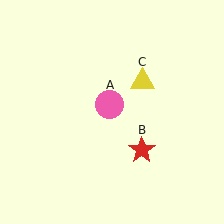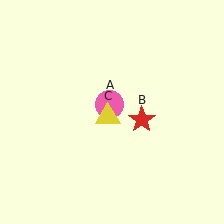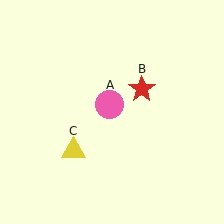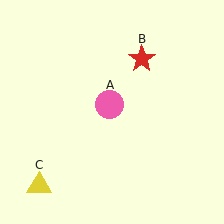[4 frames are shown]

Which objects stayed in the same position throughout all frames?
Pink circle (object A) remained stationary.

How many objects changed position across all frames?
2 objects changed position: red star (object B), yellow triangle (object C).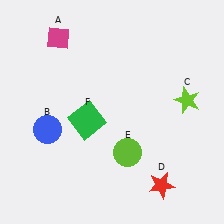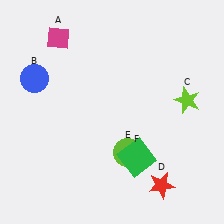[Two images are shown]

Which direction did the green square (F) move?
The green square (F) moved right.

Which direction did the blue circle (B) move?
The blue circle (B) moved up.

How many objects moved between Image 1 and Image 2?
2 objects moved between the two images.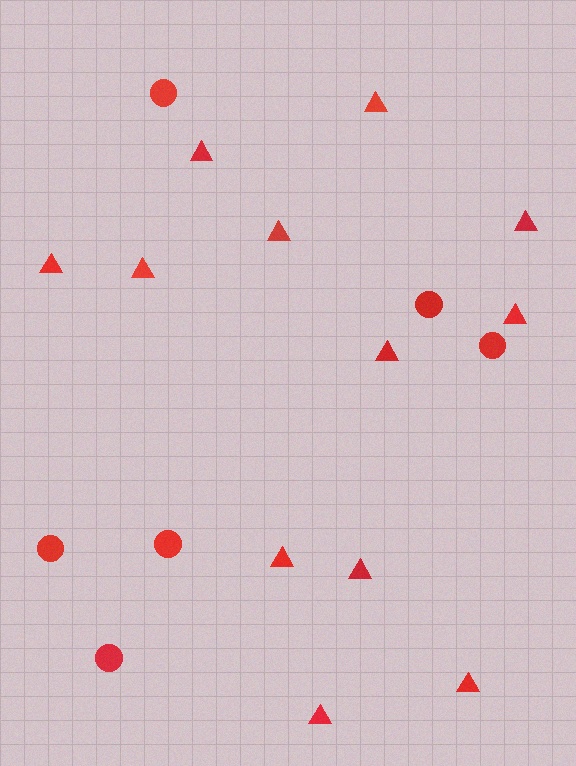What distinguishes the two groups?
There are 2 groups: one group of circles (6) and one group of triangles (12).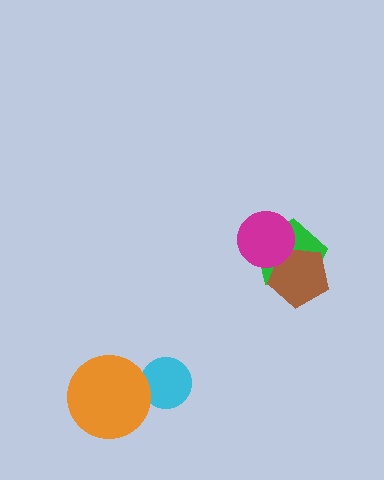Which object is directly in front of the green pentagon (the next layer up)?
The brown pentagon is directly in front of the green pentagon.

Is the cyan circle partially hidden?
Yes, it is partially covered by another shape.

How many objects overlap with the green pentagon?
2 objects overlap with the green pentagon.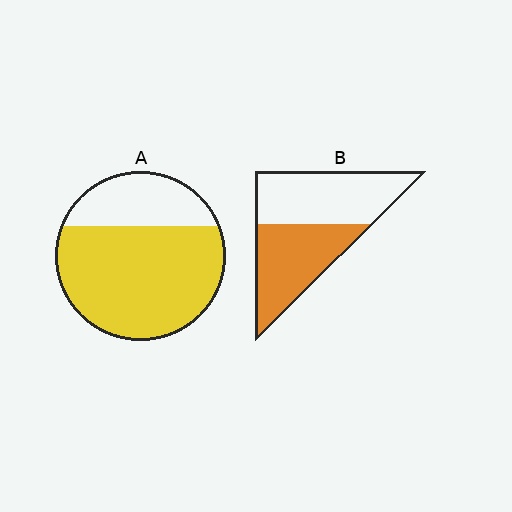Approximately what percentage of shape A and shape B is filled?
A is approximately 70% and B is approximately 45%.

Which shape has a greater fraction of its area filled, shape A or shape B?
Shape A.